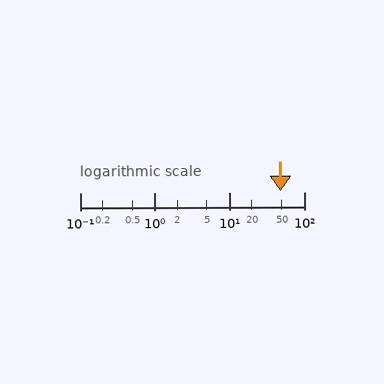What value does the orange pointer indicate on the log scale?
The pointer indicates approximately 48.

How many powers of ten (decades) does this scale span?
The scale spans 3 decades, from 0.1 to 100.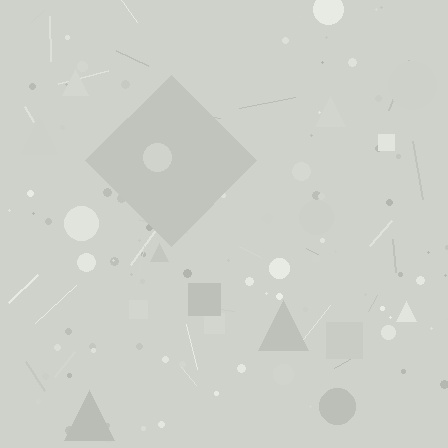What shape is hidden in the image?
A diamond is hidden in the image.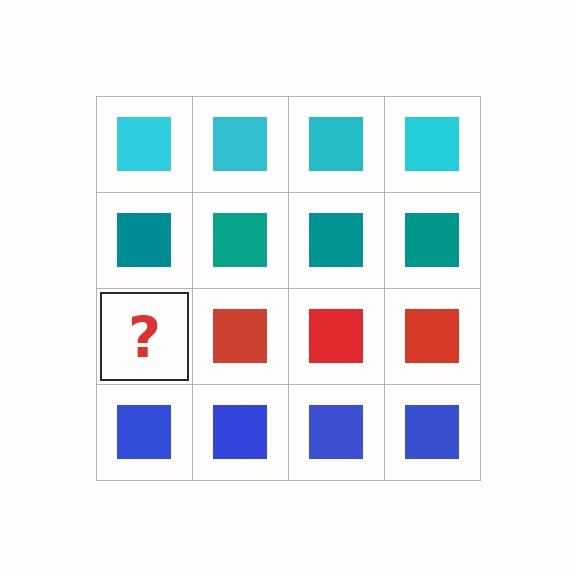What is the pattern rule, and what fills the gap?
The rule is that each row has a consistent color. The gap should be filled with a red square.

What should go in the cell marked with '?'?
The missing cell should contain a red square.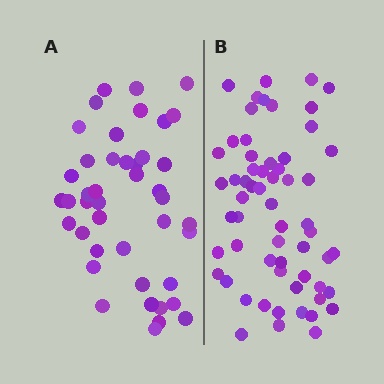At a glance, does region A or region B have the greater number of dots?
Region B (the right region) has more dots.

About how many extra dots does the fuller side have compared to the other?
Region B has approximately 15 more dots than region A.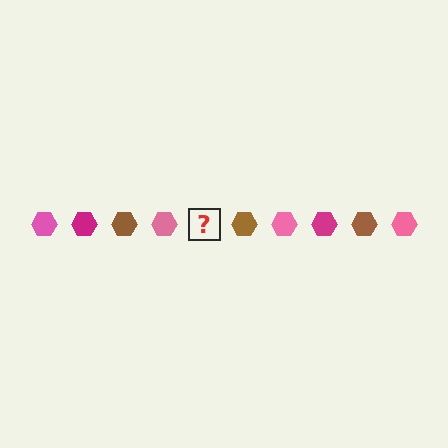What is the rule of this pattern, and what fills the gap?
The rule is that the pattern cycles through pink, magenta, brown hexagons. The gap should be filled with a magenta hexagon.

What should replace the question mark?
The question mark should be replaced with a magenta hexagon.